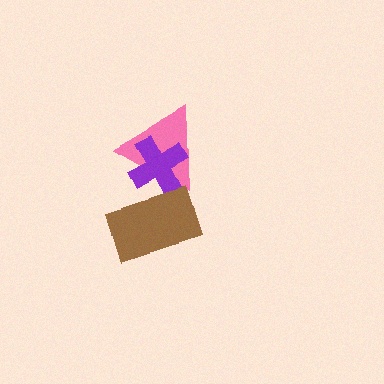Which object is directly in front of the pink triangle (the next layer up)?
The purple cross is directly in front of the pink triangle.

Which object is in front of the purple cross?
The brown rectangle is in front of the purple cross.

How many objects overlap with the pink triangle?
2 objects overlap with the pink triangle.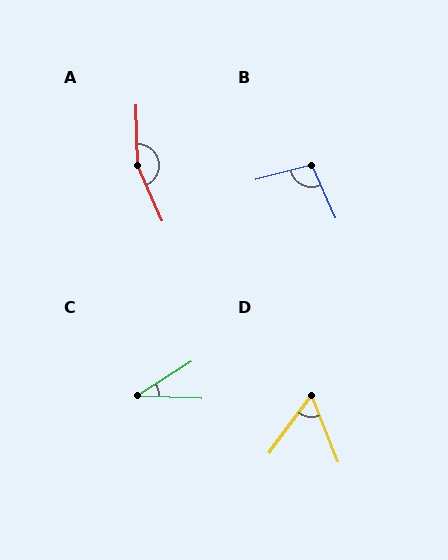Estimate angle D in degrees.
Approximately 58 degrees.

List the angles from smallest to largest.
C (34°), D (58°), B (99°), A (157°).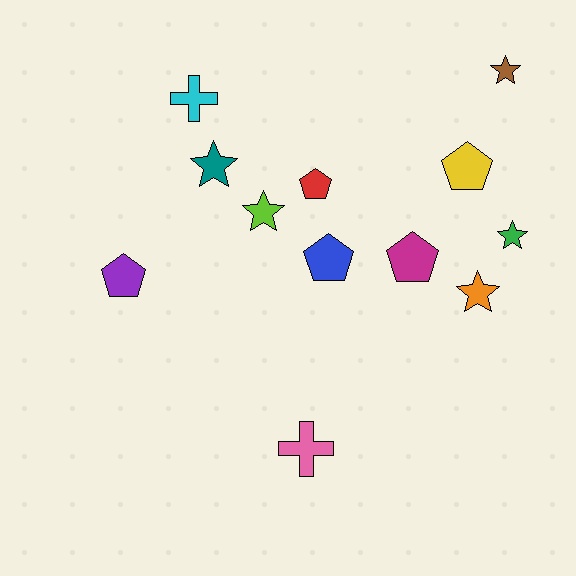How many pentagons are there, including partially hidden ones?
There are 5 pentagons.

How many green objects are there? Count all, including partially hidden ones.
There is 1 green object.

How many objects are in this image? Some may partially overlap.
There are 12 objects.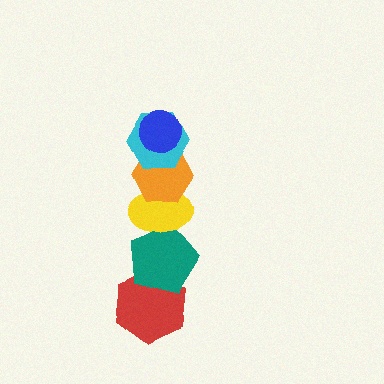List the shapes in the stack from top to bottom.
From top to bottom: the blue circle, the cyan hexagon, the orange hexagon, the yellow ellipse, the teal pentagon, the red hexagon.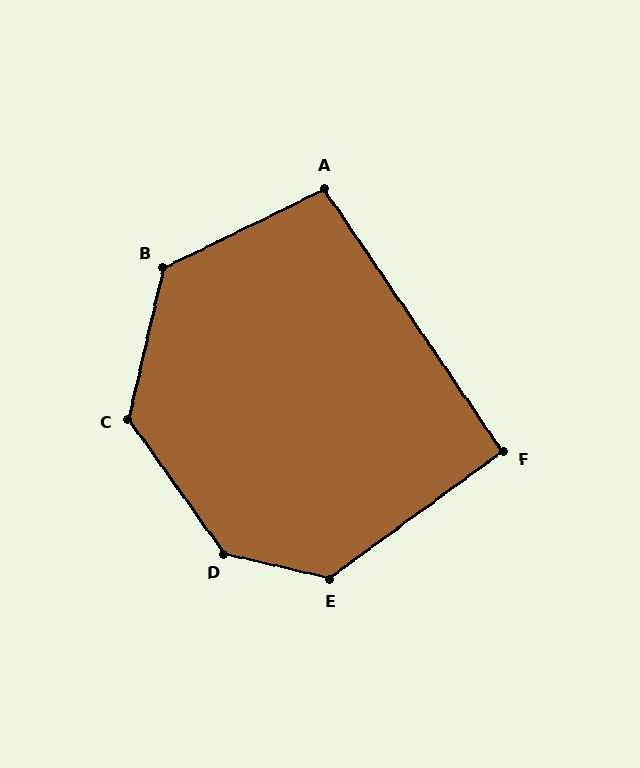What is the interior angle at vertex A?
Approximately 98 degrees (obtuse).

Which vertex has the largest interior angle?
D, at approximately 139 degrees.